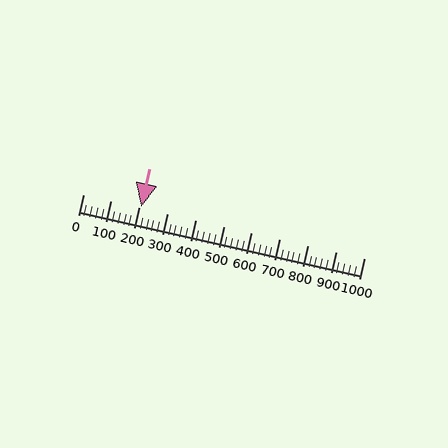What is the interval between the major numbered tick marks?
The major tick marks are spaced 100 units apart.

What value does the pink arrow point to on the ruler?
The pink arrow points to approximately 205.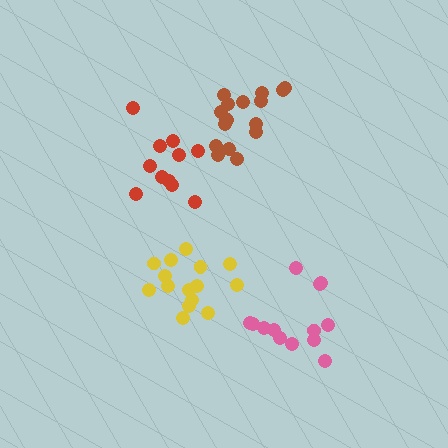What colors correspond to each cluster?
The clusters are colored: pink, red, brown, yellow.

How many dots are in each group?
Group 1: 13 dots, Group 2: 12 dots, Group 3: 16 dots, Group 4: 15 dots (56 total).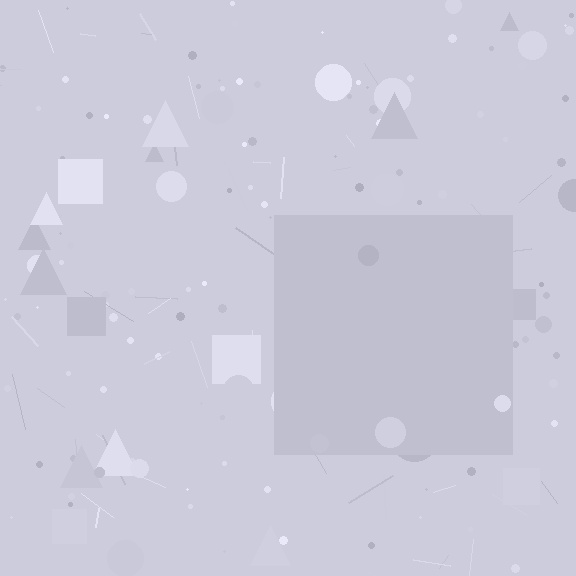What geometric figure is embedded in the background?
A square is embedded in the background.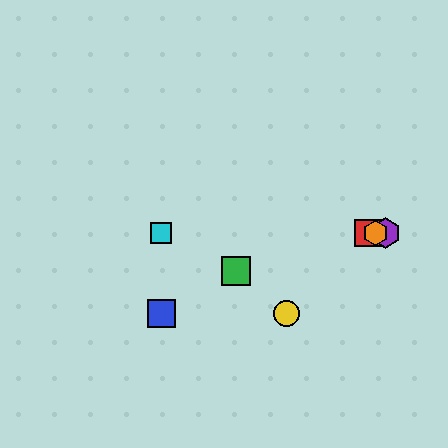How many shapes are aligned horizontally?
4 shapes (the red square, the purple hexagon, the orange hexagon, the cyan square) are aligned horizontally.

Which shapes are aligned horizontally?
The red square, the purple hexagon, the orange hexagon, the cyan square are aligned horizontally.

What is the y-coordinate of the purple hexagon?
The purple hexagon is at y≈233.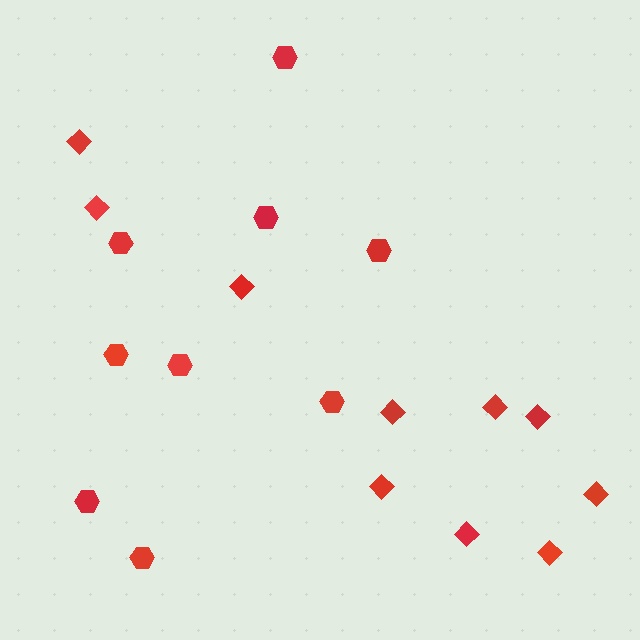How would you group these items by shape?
There are 2 groups: one group of hexagons (9) and one group of diamonds (10).